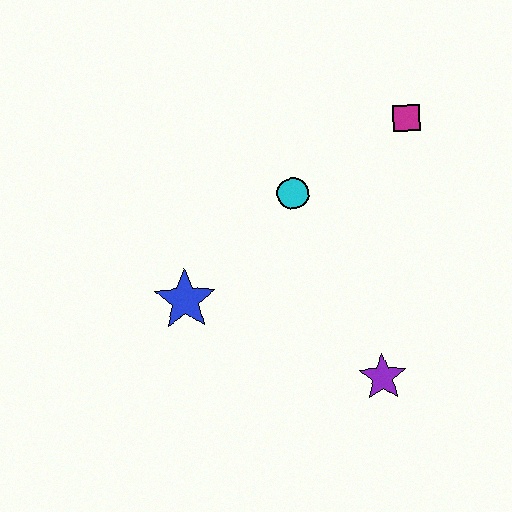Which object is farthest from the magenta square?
The blue star is farthest from the magenta square.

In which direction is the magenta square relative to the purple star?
The magenta square is above the purple star.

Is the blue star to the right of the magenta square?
No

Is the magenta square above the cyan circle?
Yes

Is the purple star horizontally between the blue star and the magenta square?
Yes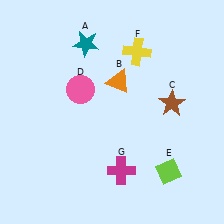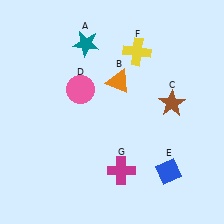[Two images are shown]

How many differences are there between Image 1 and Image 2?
There is 1 difference between the two images.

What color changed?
The diamond (E) changed from lime in Image 1 to blue in Image 2.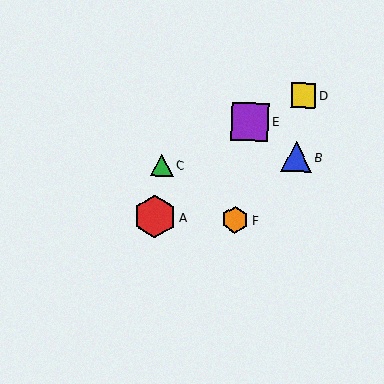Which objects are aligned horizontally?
Objects A, F are aligned horizontally.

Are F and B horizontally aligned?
No, F is at y≈220 and B is at y≈157.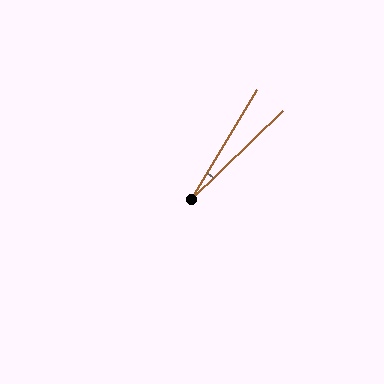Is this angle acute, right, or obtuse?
It is acute.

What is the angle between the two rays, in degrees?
Approximately 15 degrees.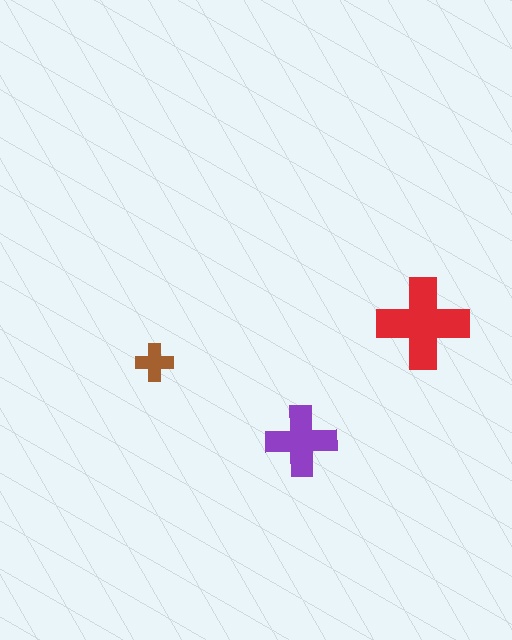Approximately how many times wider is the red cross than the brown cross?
About 2.5 times wider.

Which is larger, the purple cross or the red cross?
The red one.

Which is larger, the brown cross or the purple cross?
The purple one.